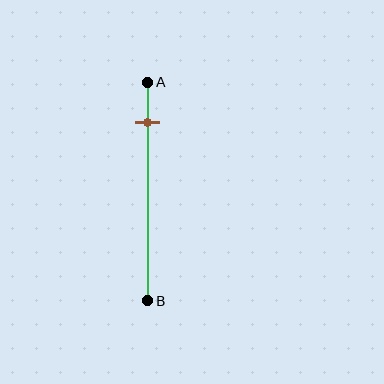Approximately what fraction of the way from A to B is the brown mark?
The brown mark is approximately 20% of the way from A to B.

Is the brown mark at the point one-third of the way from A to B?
No, the mark is at about 20% from A, not at the 33% one-third point.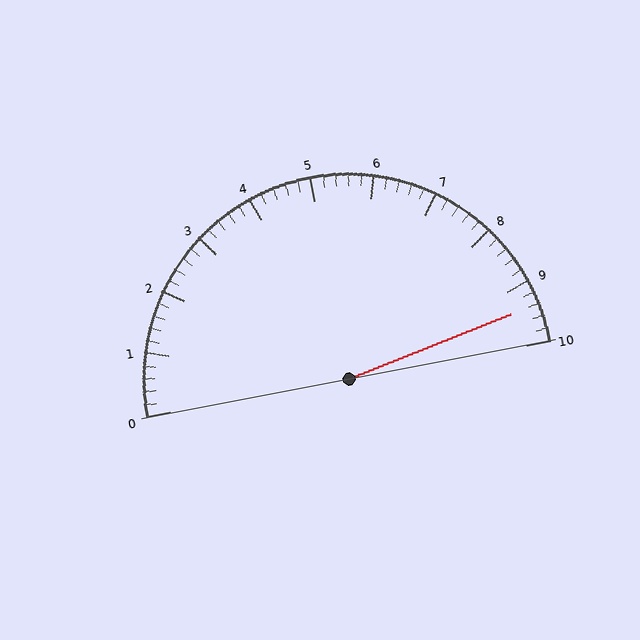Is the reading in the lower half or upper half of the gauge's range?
The reading is in the upper half of the range (0 to 10).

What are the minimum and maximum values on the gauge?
The gauge ranges from 0 to 10.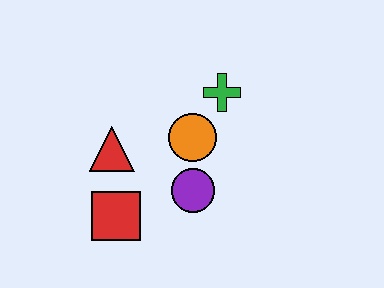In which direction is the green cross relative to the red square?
The green cross is above the red square.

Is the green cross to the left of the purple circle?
No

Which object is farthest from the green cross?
The red square is farthest from the green cross.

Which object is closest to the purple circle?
The orange circle is closest to the purple circle.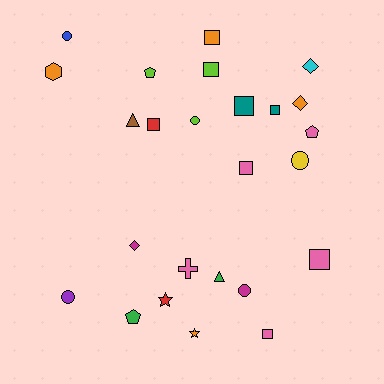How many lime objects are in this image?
There are 3 lime objects.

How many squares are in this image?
There are 8 squares.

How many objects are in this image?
There are 25 objects.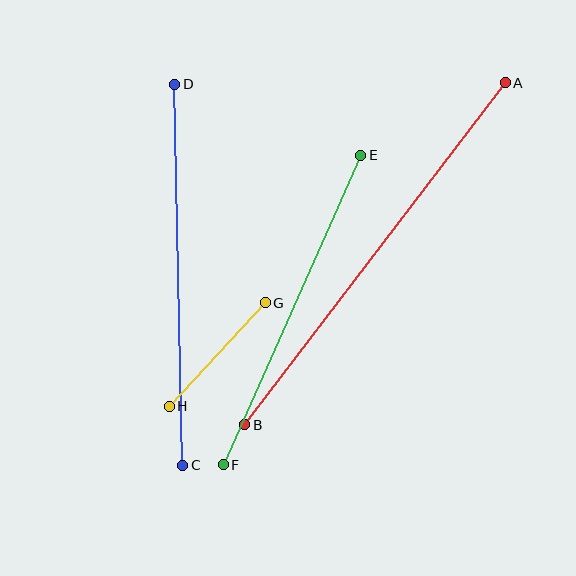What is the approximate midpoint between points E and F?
The midpoint is at approximately (292, 310) pixels.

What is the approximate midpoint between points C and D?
The midpoint is at approximately (179, 275) pixels.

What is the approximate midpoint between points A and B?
The midpoint is at approximately (375, 254) pixels.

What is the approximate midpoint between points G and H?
The midpoint is at approximately (217, 355) pixels.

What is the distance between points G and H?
The distance is approximately 141 pixels.